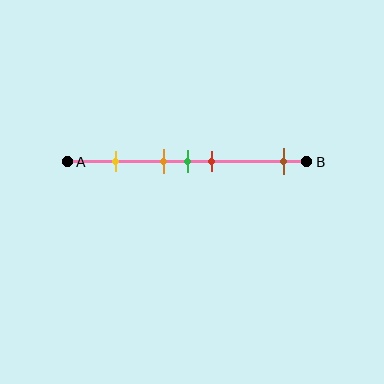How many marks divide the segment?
There are 5 marks dividing the segment.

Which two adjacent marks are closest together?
The orange and green marks are the closest adjacent pair.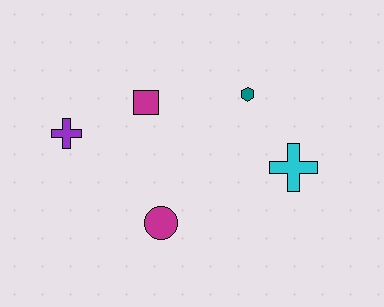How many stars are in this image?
There are no stars.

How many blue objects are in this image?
There are no blue objects.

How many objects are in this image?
There are 5 objects.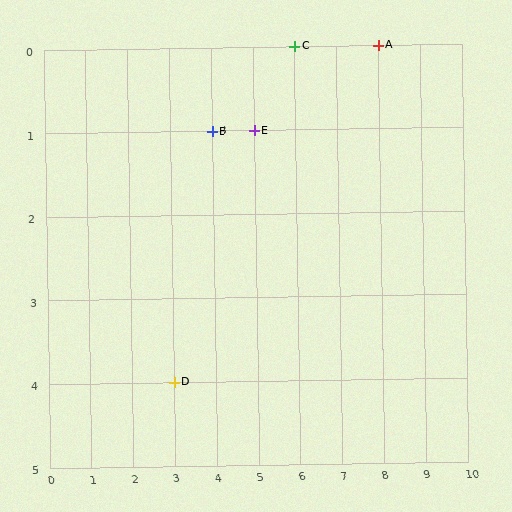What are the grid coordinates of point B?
Point B is at grid coordinates (4, 1).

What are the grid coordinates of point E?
Point E is at grid coordinates (5, 1).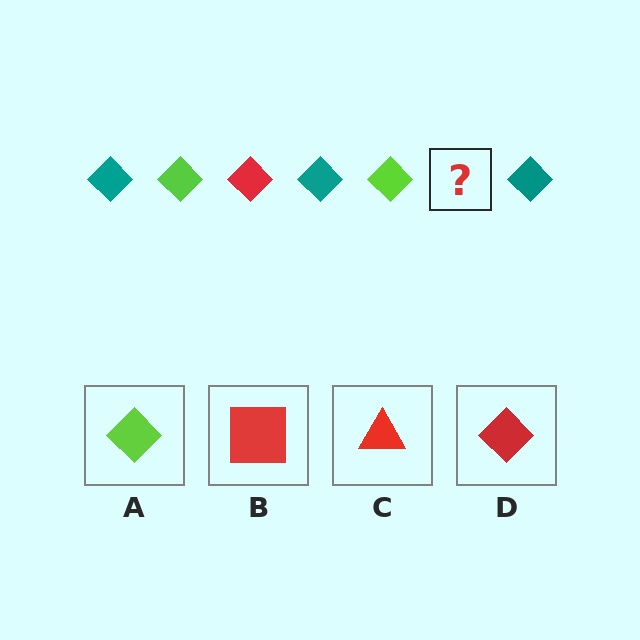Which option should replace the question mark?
Option D.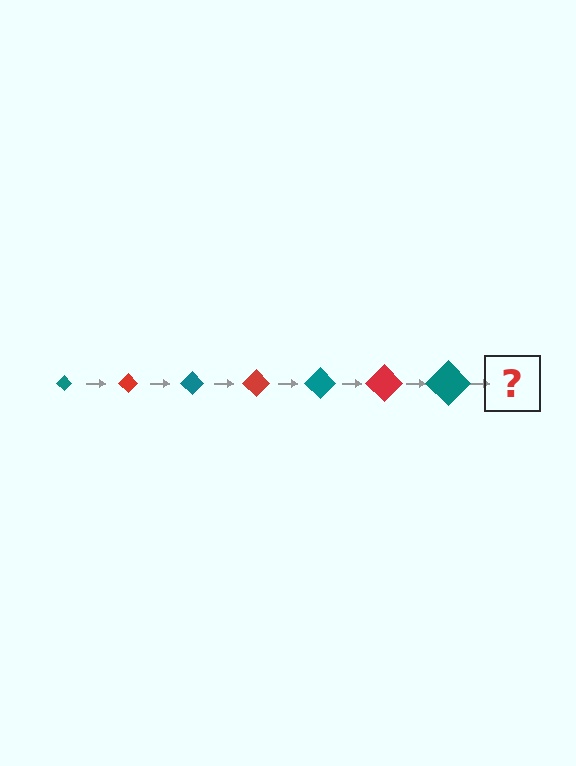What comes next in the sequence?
The next element should be a red diamond, larger than the previous one.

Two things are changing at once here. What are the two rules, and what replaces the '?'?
The two rules are that the diamond grows larger each step and the color cycles through teal and red. The '?' should be a red diamond, larger than the previous one.